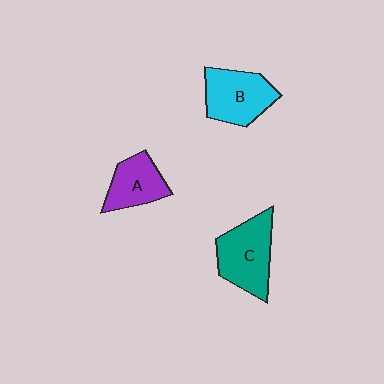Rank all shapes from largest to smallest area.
From largest to smallest: C (teal), B (cyan), A (purple).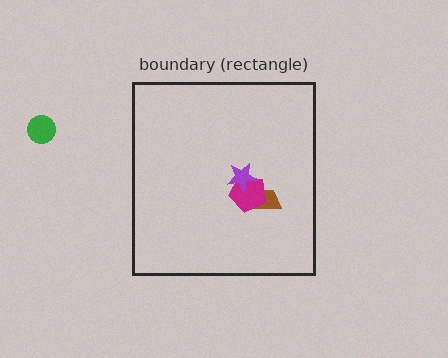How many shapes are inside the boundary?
3 inside, 1 outside.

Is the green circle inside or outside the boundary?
Outside.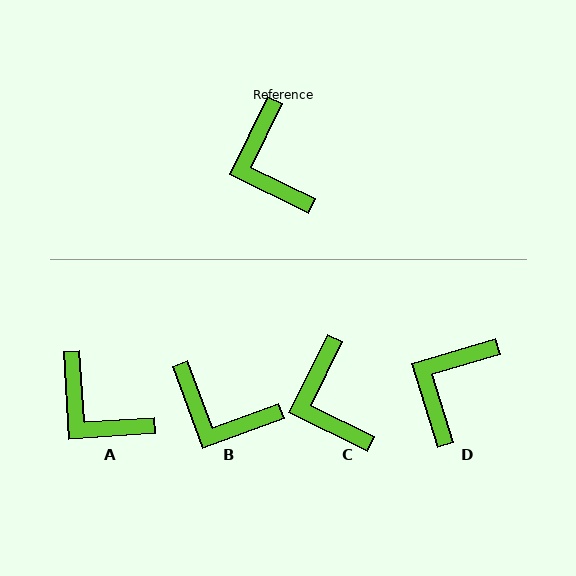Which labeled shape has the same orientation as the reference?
C.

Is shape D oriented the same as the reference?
No, it is off by about 47 degrees.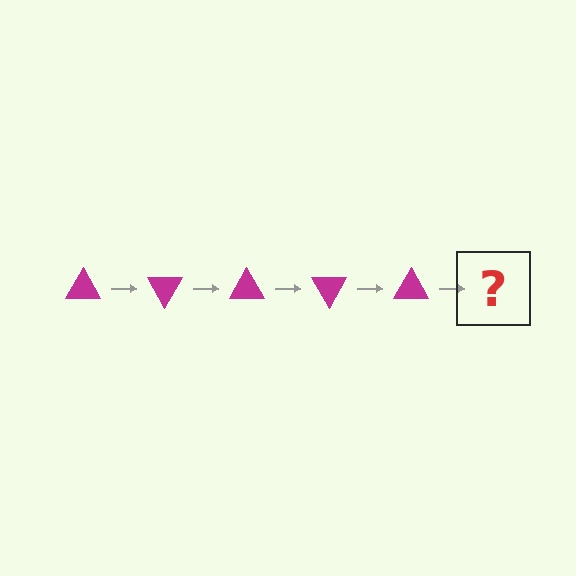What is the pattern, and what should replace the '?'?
The pattern is that the triangle rotates 60 degrees each step. The '?' should be a magenta triangle rotated 300 degrees.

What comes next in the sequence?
The next element should be a magenta triangle rotated 300 degrees.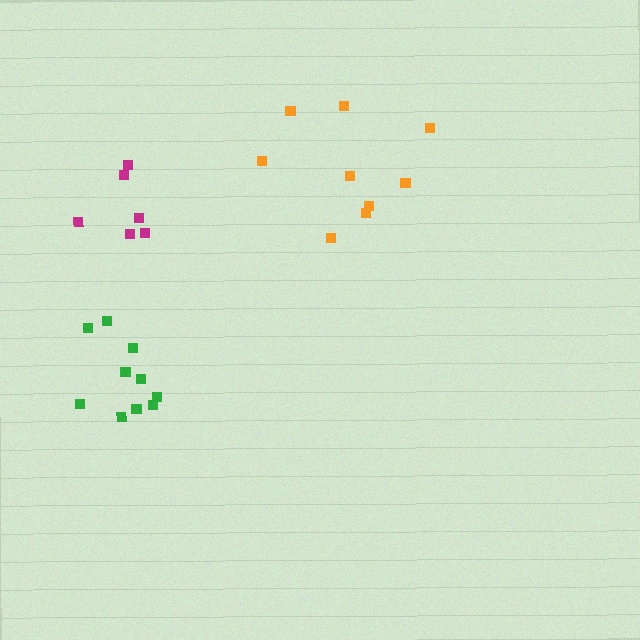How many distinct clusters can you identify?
There are 3 distinct clusters.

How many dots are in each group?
Group 1: 9 dots, Group 2: 6 dots, Group 3: 10 dots (25 total).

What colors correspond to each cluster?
The clusters are colored: orange, magenta, green.